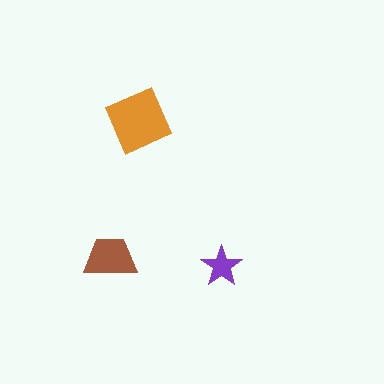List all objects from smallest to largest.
The purple star, the brown trapezoid, the orange diamond.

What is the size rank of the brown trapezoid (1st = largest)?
2nd.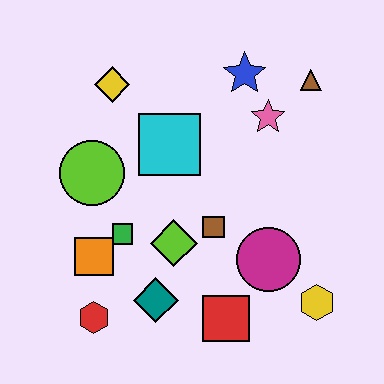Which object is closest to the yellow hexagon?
The magenta circle is closest to the yellow hexagon.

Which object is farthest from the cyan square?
The yellow hexagon is farthest from the cyan square.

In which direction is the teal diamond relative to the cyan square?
The teal diamond is below the cyan square.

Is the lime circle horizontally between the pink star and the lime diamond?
No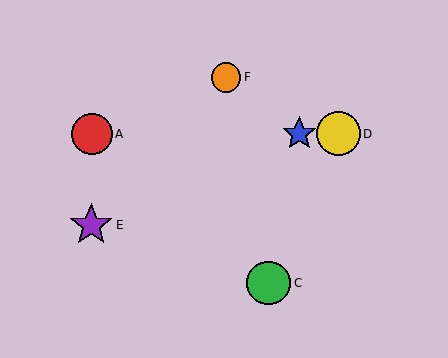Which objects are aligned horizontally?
Objects A, B, D are aligned horizontally.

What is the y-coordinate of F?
Object F is at y≈77.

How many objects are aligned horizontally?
3 objects (A, B, D) are aligned horizontally.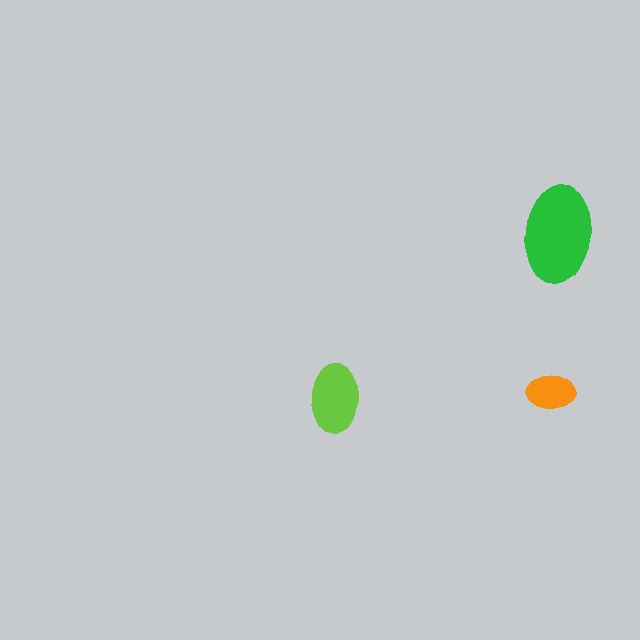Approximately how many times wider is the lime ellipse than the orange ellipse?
About 1.5 times wider.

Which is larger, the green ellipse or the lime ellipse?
The green one.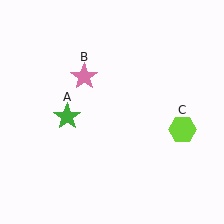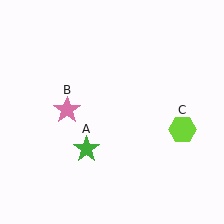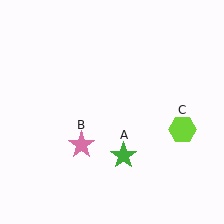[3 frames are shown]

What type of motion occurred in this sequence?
The green star (object A), pink star (object B) rotated counterclockwise around the center of the scene.